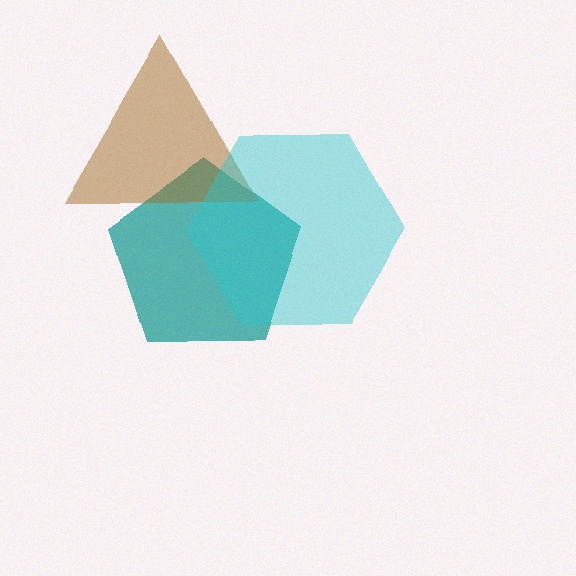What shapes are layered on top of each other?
The layered shapes are: a teal pentagon, a brown triangle, a cyan hexagon.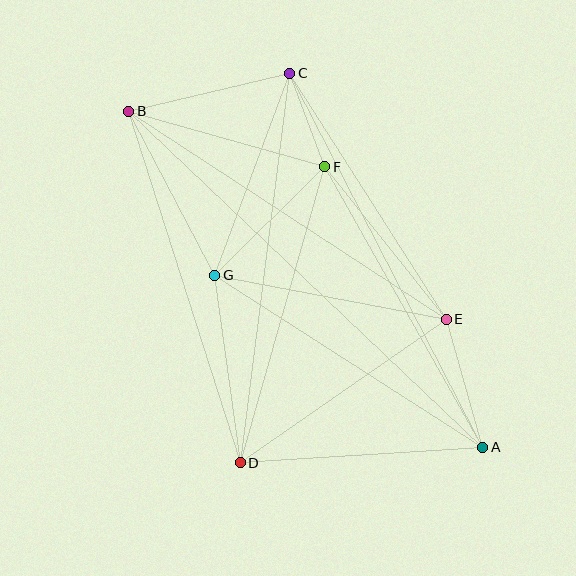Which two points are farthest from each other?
Points A and B are farthest from each other.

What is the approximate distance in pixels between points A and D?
The distance between A and D is approximately 243 pixels.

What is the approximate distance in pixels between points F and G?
The distance between F and G is approximately 155 pixels.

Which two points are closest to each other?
Points C and F are closest to each other.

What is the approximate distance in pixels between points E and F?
The distance between E and F is approximately 195 pixels.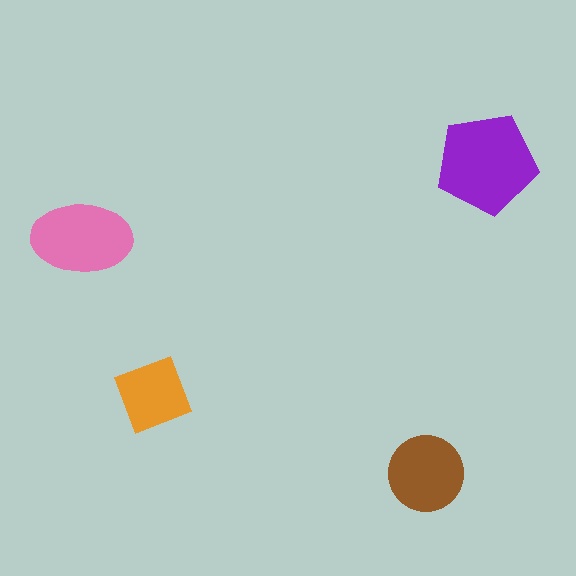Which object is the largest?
The purple pentagon.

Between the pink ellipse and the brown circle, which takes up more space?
The pink ellipse.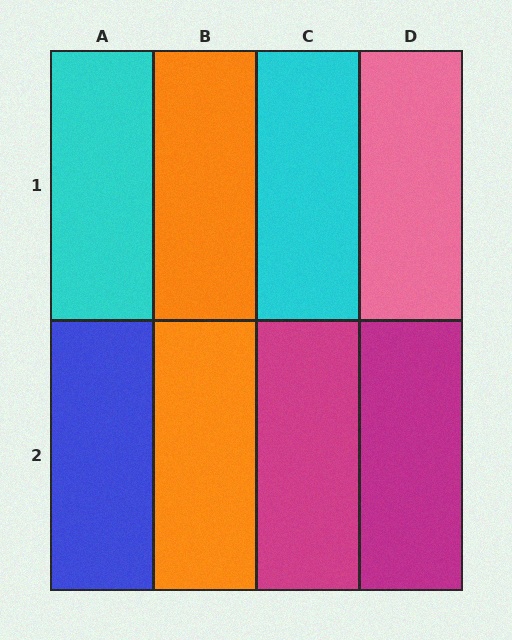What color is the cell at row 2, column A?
Blue.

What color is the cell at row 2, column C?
Magenta.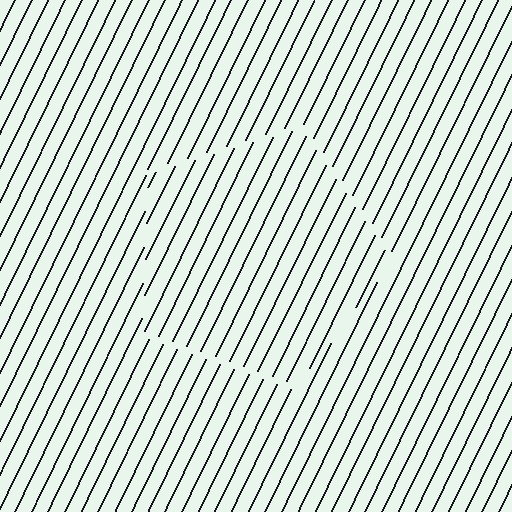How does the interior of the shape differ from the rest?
The interior of the shape contains the same grating, shifted by half a period — the contour is defined by the phase discontinuity where line-ends from the inner and outer gratings abut.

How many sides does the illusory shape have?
5 sides — the line-ends trace a pentagon.